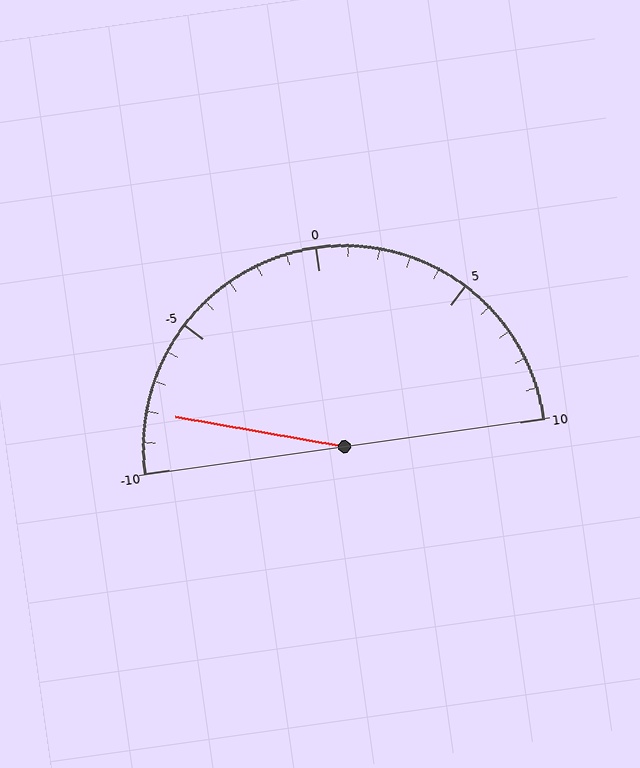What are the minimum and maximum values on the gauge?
The gauge ranges from -10 to 10.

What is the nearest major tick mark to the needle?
The nearest major tick mark is -10.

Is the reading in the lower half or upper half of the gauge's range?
The reading is in the lower half of the range (-10 to 10).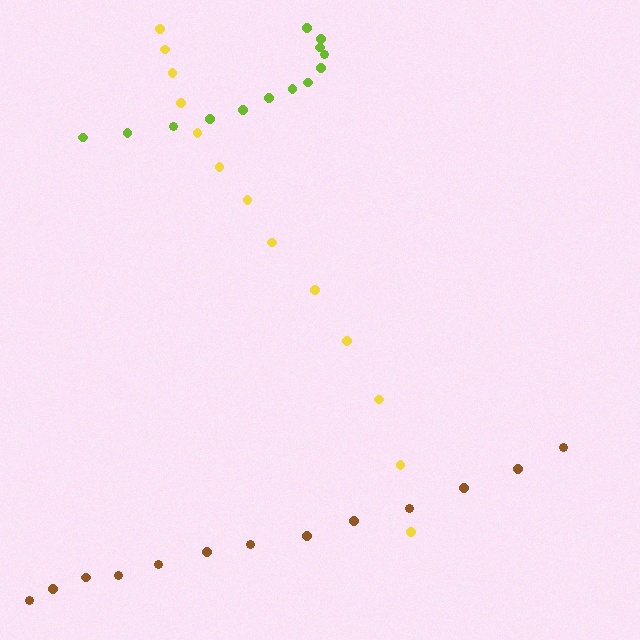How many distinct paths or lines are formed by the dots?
There are 3 distinct paths.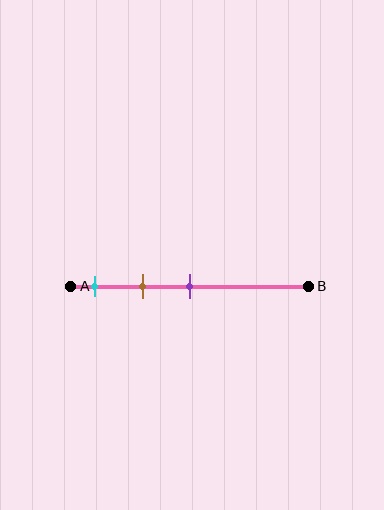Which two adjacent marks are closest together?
The cyan and brown marks are the closest adjacent pair.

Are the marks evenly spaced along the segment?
Yes, the marks are approximately evenly spaced.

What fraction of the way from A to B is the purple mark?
The purple mark is approximately 50% (0.5) of the way from A to B.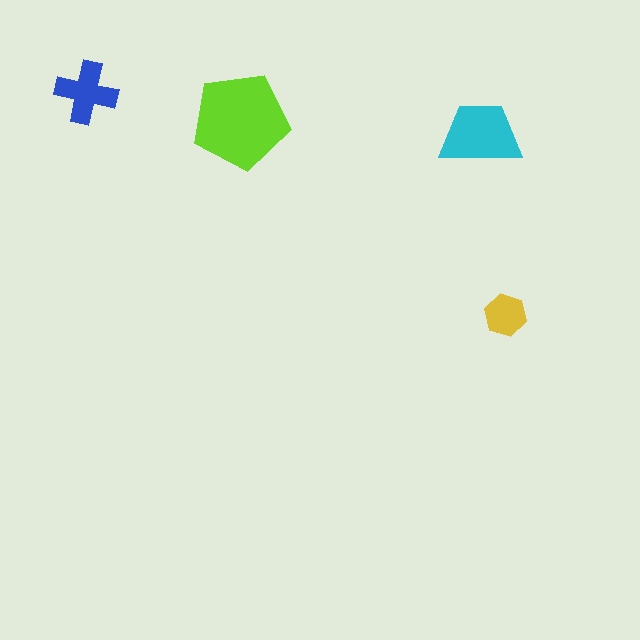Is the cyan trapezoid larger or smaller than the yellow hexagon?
Larger.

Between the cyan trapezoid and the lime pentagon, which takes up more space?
The lime pentagon.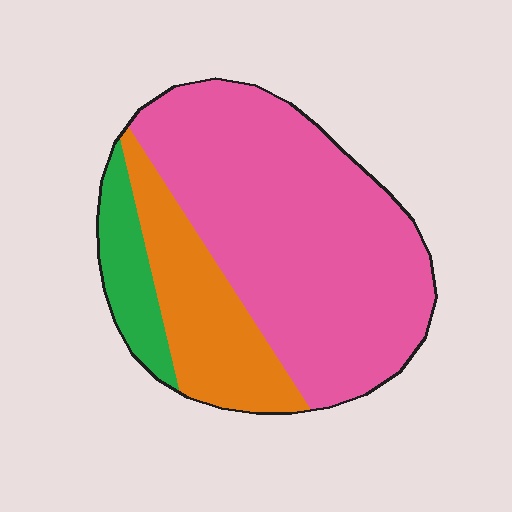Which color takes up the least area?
Green, at roughly 10%.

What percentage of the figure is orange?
Orange covers 23% of the figure.